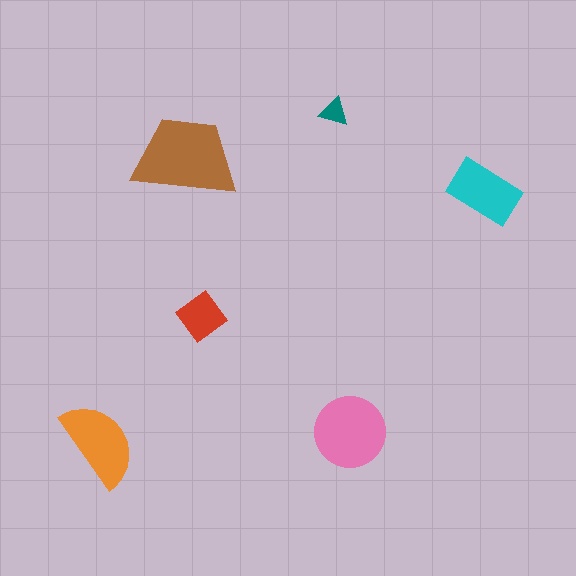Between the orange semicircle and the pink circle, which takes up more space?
The pink circle.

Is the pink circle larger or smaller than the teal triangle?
Larger.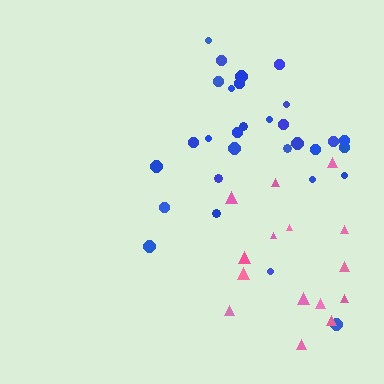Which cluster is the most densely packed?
Blue.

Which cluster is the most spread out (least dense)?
Pink.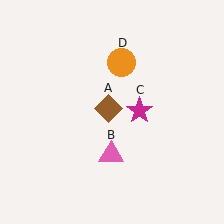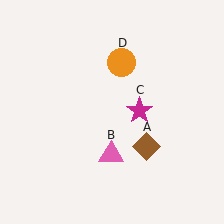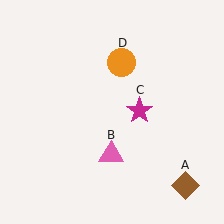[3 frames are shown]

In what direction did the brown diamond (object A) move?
The brown diamond (object A) moved down and to the right.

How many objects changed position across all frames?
1 object changed position: brown diamond (object A).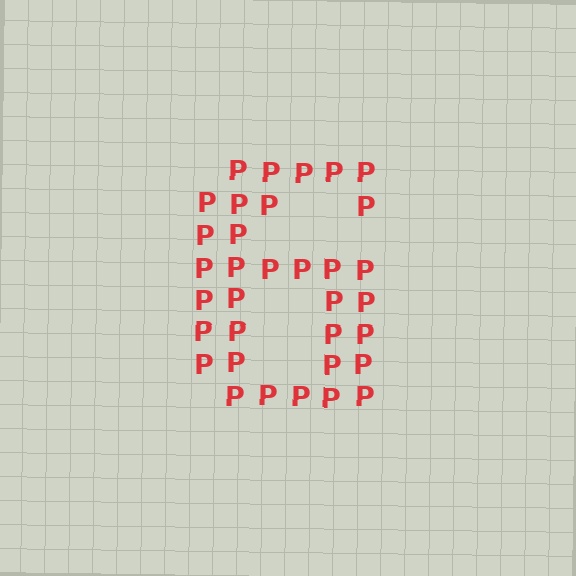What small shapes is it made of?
It is made of small letter P's.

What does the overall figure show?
The overall figure shows the digit 6.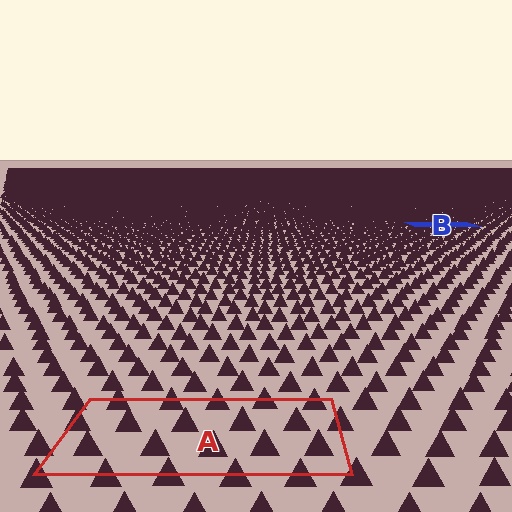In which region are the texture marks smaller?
The texture marks are smaller in region B, because it is farther away.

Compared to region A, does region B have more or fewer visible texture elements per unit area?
Region B has more texture elements per unit area — they are packed more densely because it is farther away.